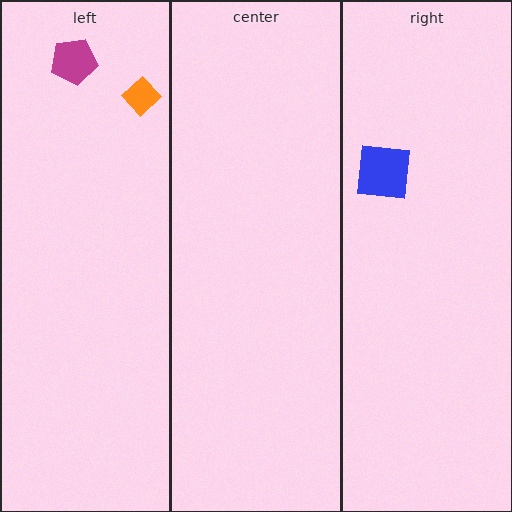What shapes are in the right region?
The blue square.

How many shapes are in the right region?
1.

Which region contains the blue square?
The right region.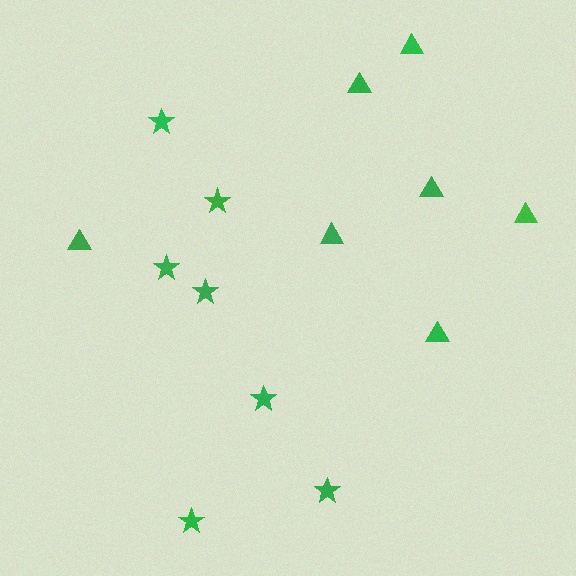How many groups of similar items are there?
There are 2 groups: one group of stars (7) and one group of triangles (7).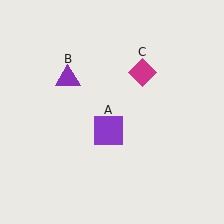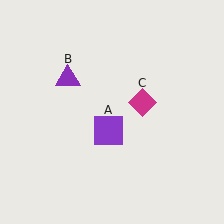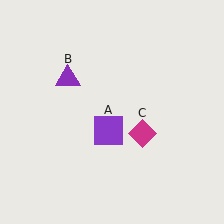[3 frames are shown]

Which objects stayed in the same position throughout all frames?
Purple square (object A) and purple triangle (object B) remained stationary.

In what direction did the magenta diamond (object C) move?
The magenta diamond (object C) moved down.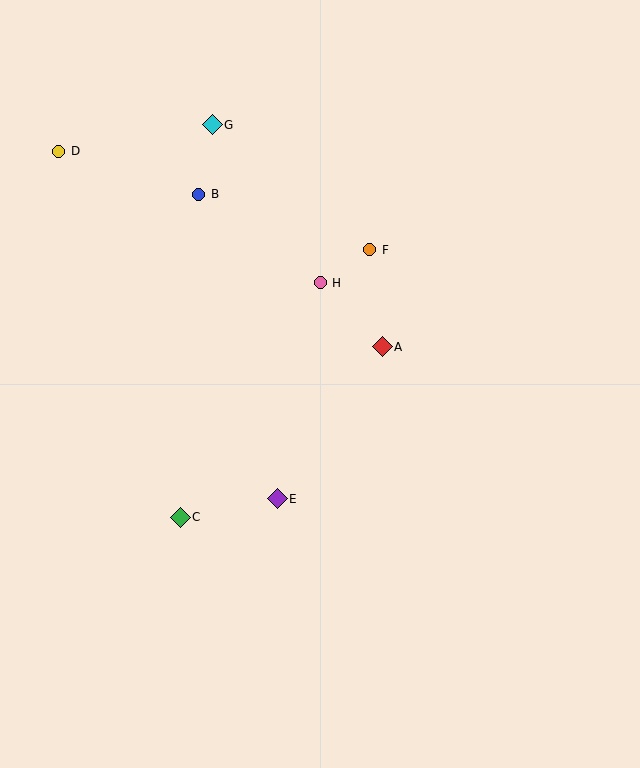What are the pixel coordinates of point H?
Point H is at (320, 283).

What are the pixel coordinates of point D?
Point D is at (59, 152).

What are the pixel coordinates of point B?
Point B is at (199, 194).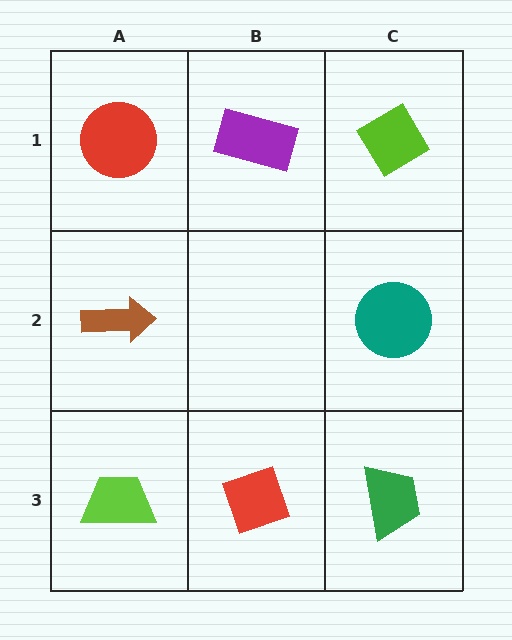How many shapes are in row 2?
2 shapes.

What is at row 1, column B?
A purple rectangle.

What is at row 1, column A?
A red circle.